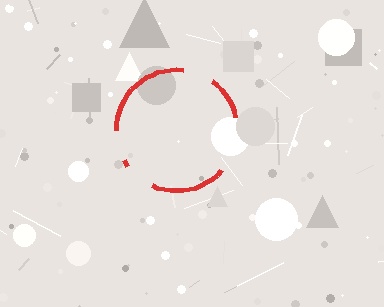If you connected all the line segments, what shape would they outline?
They would outline a circle.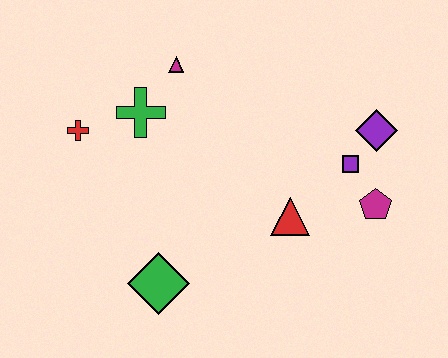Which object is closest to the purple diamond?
The purple square is closest to the purple diamond.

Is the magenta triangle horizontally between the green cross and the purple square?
Yes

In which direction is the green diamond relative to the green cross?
The green diamond is below the green cross.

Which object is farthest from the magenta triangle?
The magenta pentagon is farthest from the magenta triangle.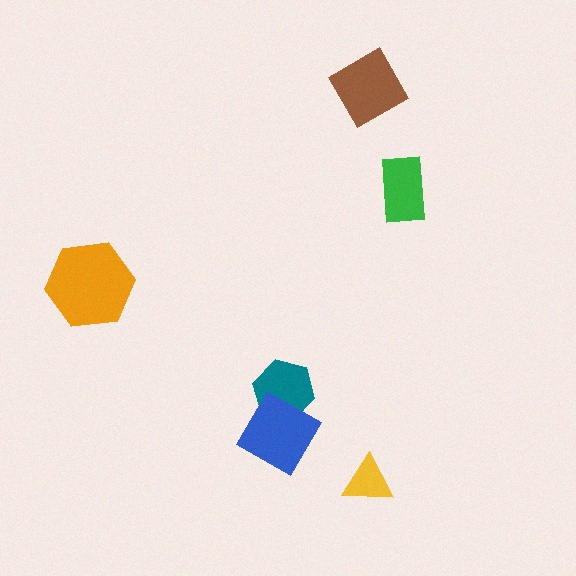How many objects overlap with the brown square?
0 objects overlap with the brown square.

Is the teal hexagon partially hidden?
Yes, it is partially covered by another shape.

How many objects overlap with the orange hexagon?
0 objects overlap with the orange hexagon.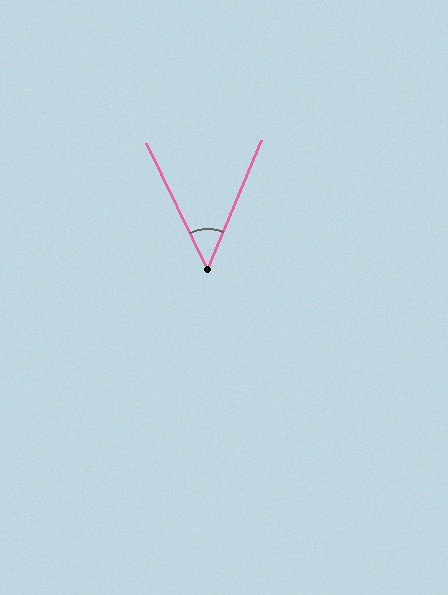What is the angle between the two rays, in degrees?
Approximately 49 degrees.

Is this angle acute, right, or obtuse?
It is acute.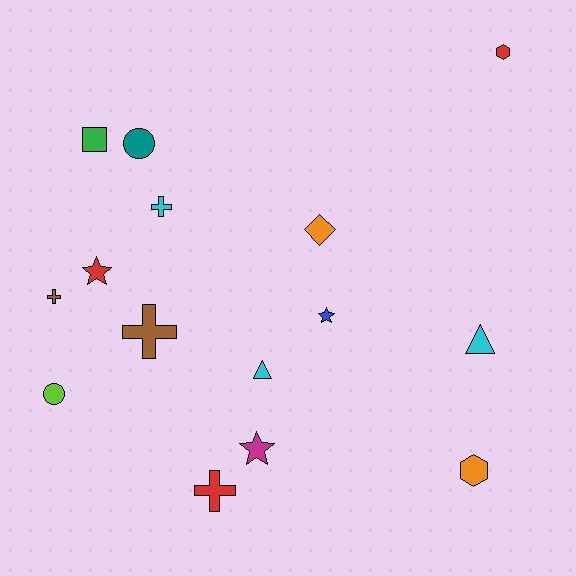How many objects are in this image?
There are 15 objects.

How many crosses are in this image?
There are 4 crosses.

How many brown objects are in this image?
There are 2 brown objects.